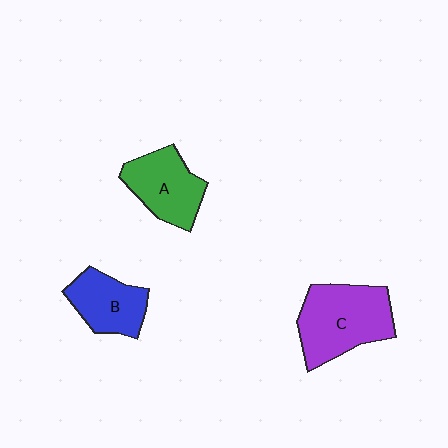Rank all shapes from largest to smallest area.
From largest to smallest: C (purple), A (green), B (blue).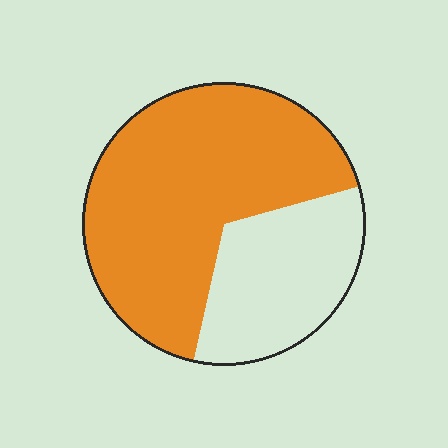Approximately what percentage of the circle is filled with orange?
Approximately 65%.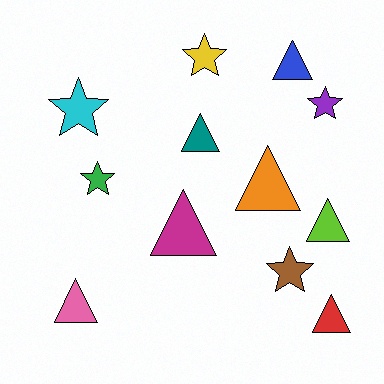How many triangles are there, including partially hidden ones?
There are 7 triangles.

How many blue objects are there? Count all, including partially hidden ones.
There is 1 blue object.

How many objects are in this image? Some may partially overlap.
There are 12 objects.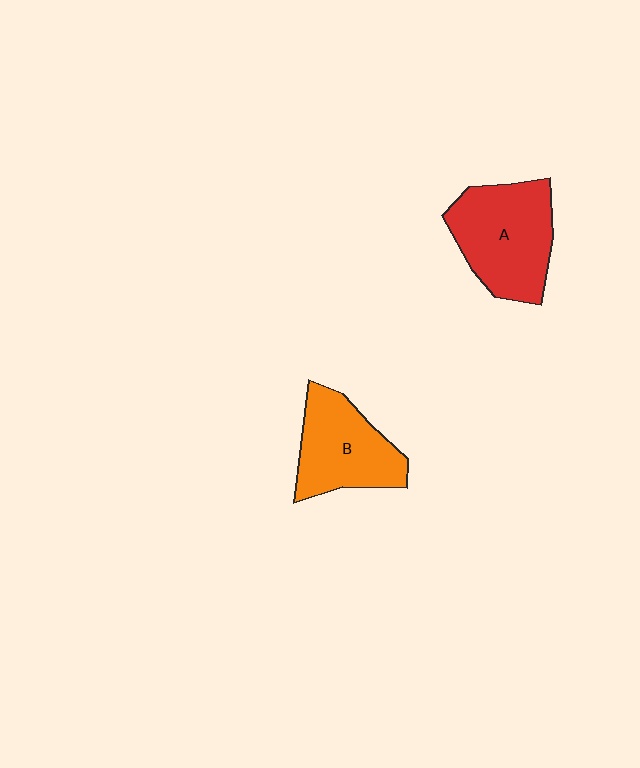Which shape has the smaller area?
Shape B (orange).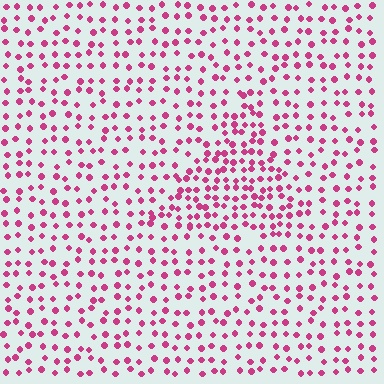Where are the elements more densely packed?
The elements are more densely packed inside the triangle boundary.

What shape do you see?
I see a triangle.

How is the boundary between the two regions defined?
The boundary is defined by a change in element density (approximately 1.8x ratio). All elements are the same color, size, and shape.